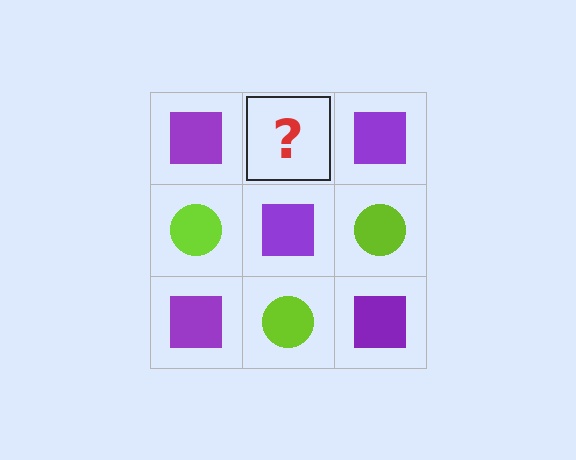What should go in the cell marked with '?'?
The missing cell should contain a lime circle.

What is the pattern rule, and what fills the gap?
The rule is that it alternates purple square and lime circle in a checkerboard pattern. The gap should be filled with a lime circle.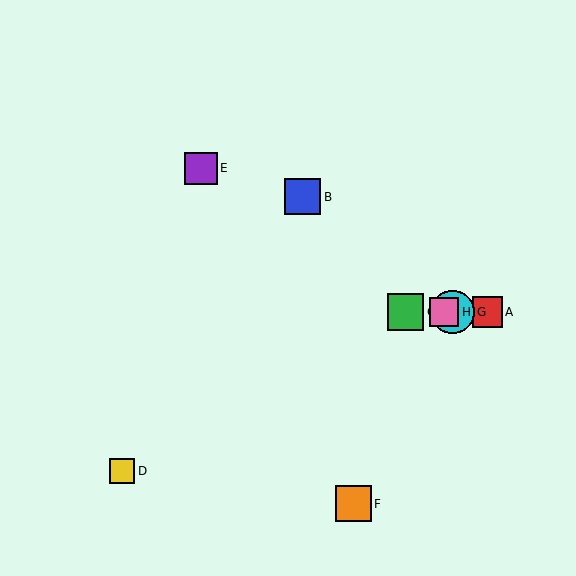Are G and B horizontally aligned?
No, G is at y≈312 and B is at y≈197.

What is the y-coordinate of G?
Object G is at y≈312.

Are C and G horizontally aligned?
Yes, both are at y≈312.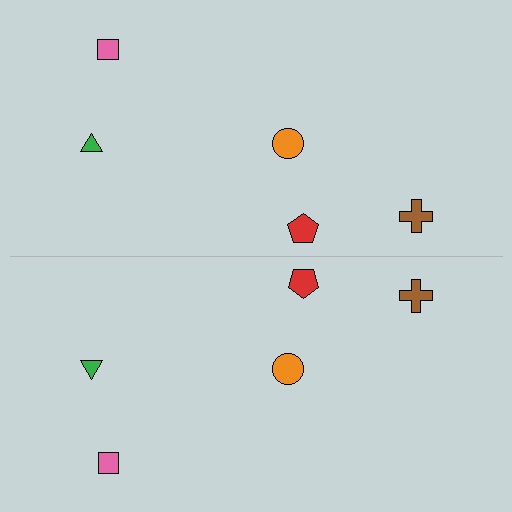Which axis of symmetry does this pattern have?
The pattern has a horizontal axis of symmetry running through the center of the image.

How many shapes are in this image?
There are 10 shapes in this image.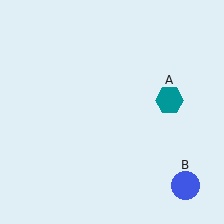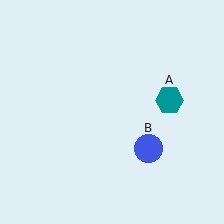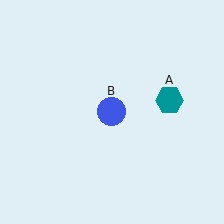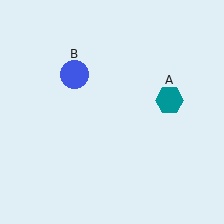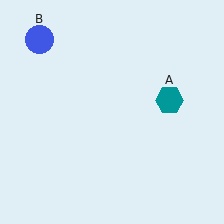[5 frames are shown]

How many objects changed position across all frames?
1 object changed position: blue circle (object B).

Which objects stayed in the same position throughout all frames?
Teal hexagon (object A) remained stationary.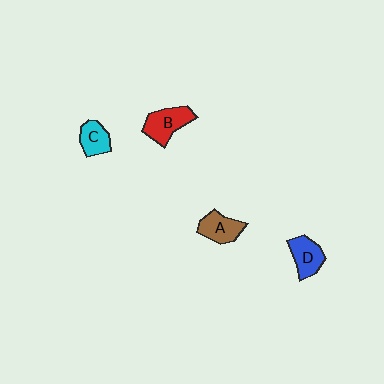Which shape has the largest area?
Shape B (red).